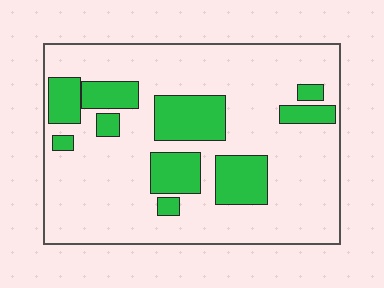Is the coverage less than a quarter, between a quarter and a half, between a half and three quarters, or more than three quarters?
Less than a quarter.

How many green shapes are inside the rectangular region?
10.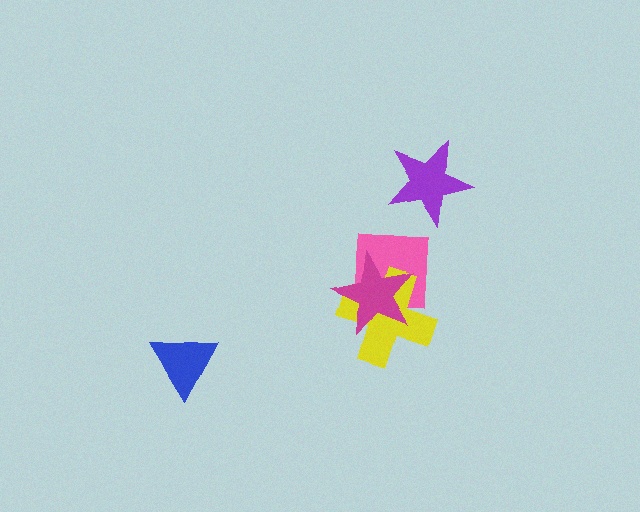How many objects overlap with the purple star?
0 objects overlap with the purple star.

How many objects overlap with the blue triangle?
0 objects overlap with the blue triangle.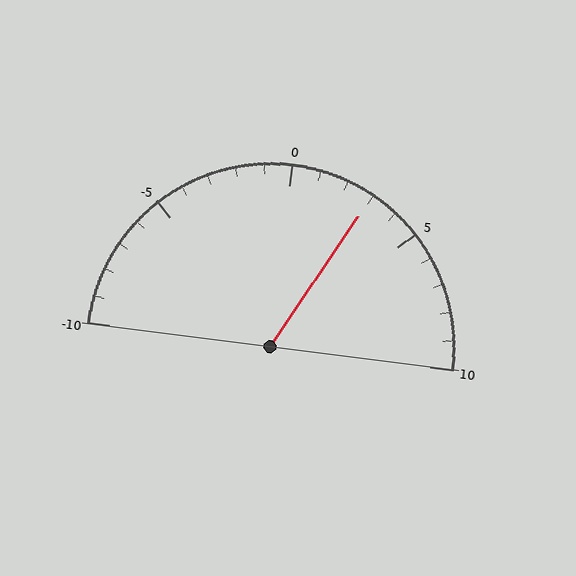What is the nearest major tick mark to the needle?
The nearest major tick mark is 5.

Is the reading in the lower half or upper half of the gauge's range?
The reading is in the upper half of the range (-10 to 10).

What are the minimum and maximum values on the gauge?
The gauge ranges from -10 to 10.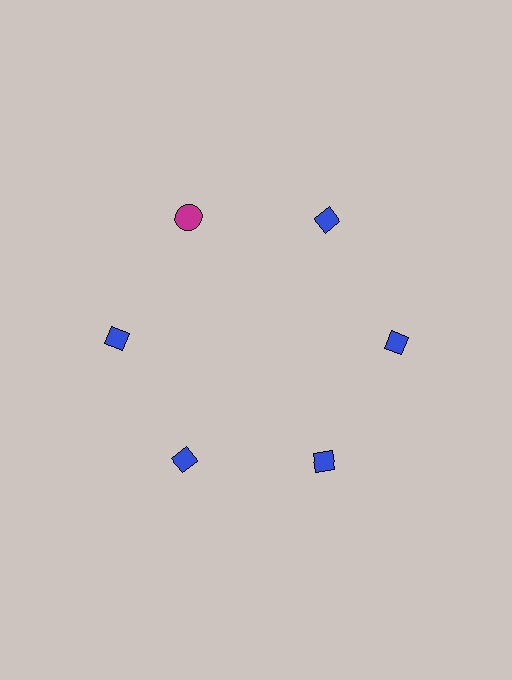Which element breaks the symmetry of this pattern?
The magenta circle at roughly the 11 o'clock position breaks the symmetry. All other shapes are blue diamonds.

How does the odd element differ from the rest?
It differs in both color (magenta instead of blue) and shape (circle instead of diamond).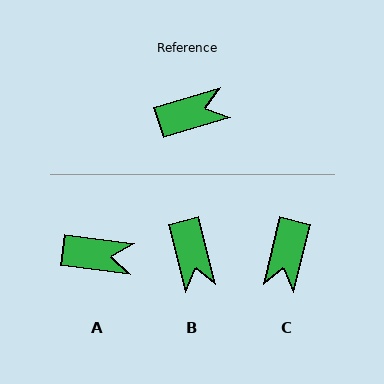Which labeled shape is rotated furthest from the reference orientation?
C, about 121 degrees away.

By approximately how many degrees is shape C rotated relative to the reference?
Approximately 121 degrees clockwise.